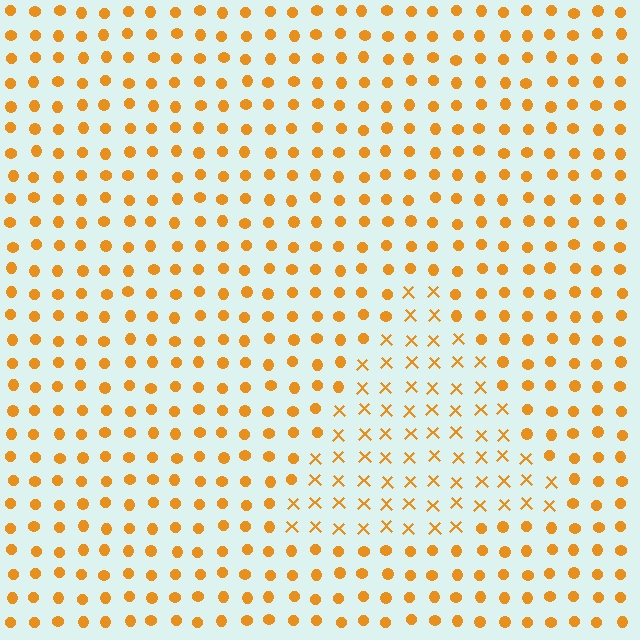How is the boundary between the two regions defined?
The boundary is defined by a change in element shape: X marks inside vs. circles outside. All elements share the same color and spacing.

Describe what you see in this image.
The image is filled with small orange elements arranged in a uniform grid. A triangle-shaped region contains X marks, while the surrounding area contains circles. The boundary is defined purely by the change in element shape.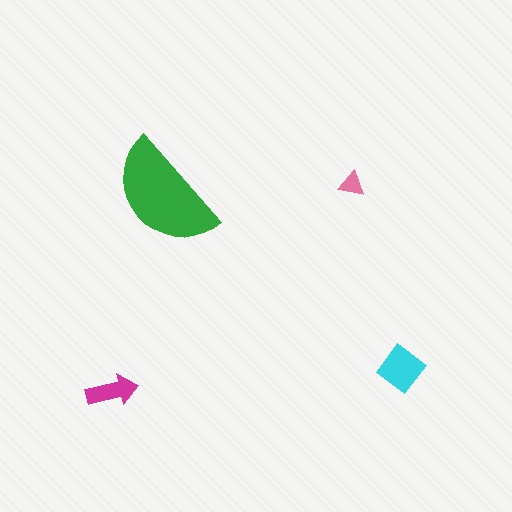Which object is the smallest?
The pink triangle.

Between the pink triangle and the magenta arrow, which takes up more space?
The magenta arrow.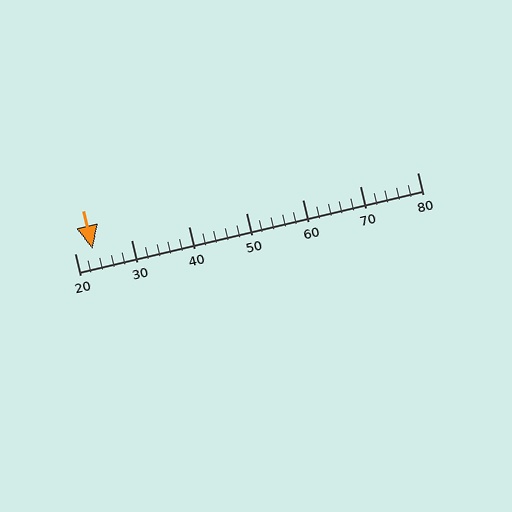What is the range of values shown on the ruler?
The ruler shows values from 20 to 80.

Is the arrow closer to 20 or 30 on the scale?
The arrow is closer to 20.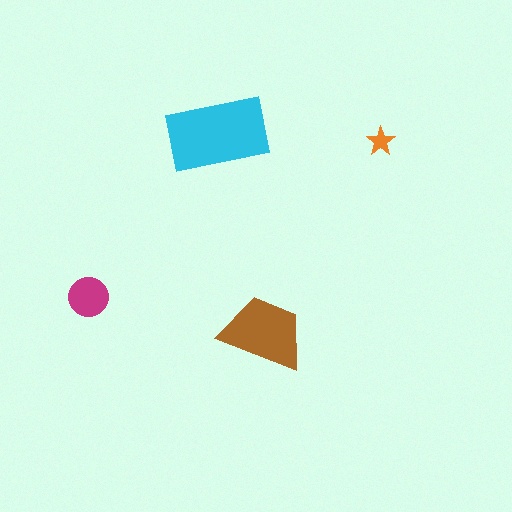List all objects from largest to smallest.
The cyan rectangle, the brown trapezoid, the magenta circle, the orange star.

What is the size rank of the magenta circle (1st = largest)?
3rd.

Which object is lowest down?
The brown trapezoid is bottommost.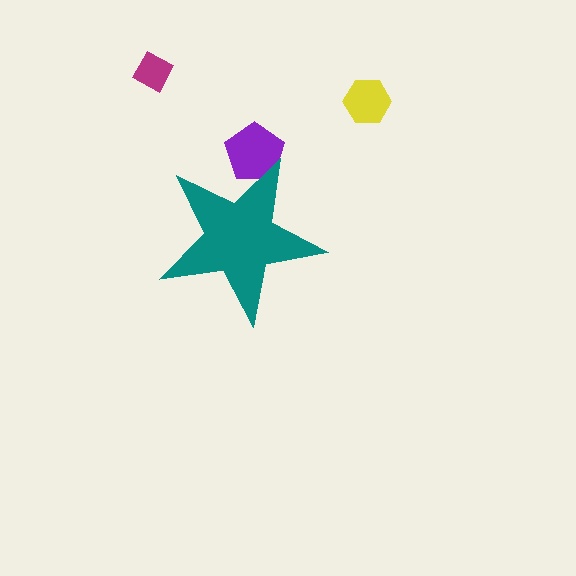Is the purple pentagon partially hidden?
Yes, the purple pentagon is partially hidden behind the teal star.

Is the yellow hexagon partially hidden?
No, the yellow hexagon is fully visible.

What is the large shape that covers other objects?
A teal star.